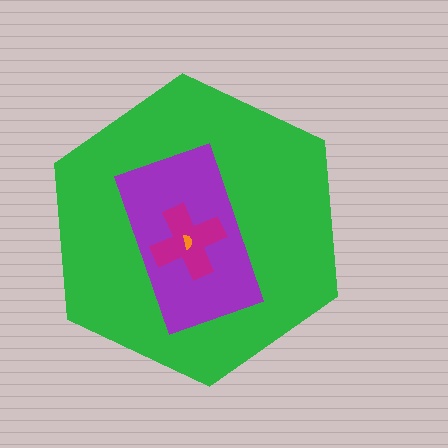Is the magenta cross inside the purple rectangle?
Yes.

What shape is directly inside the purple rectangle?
The magenta cross.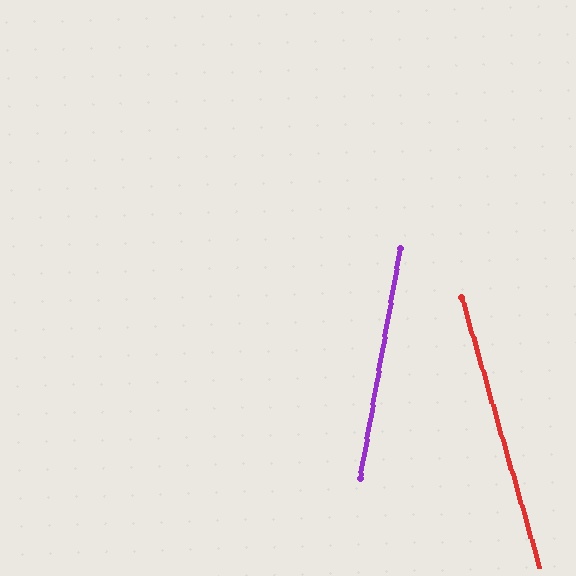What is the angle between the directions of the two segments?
Approximately 26 degrees.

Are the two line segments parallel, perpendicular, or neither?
Neither parallel nor perpendicular — they differ by about 26°.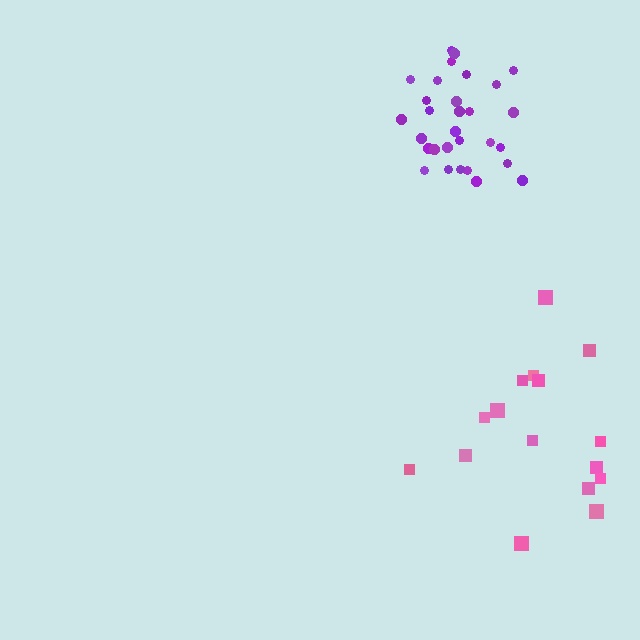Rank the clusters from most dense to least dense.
purple, pink.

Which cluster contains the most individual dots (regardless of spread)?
Purple (30).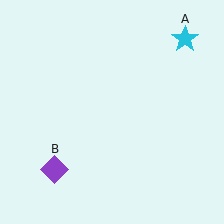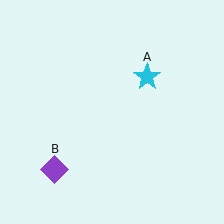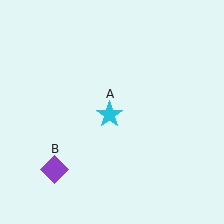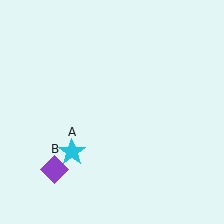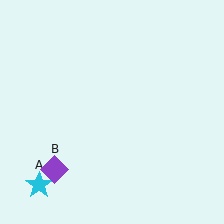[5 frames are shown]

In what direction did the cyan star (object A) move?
The cyan star (object A) moved down and to the left.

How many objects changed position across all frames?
1 object changed position: cyan star (object A).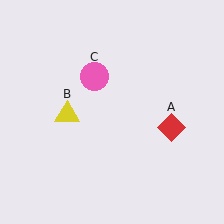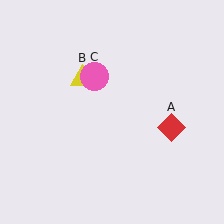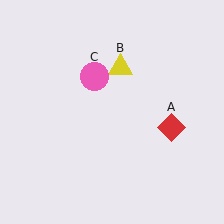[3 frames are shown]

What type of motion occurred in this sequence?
The yellow triangle (object B) rotated clockwise around the center of the scene.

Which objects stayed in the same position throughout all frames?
Red diamond (object A) and pink circle (object C) remained stationary.